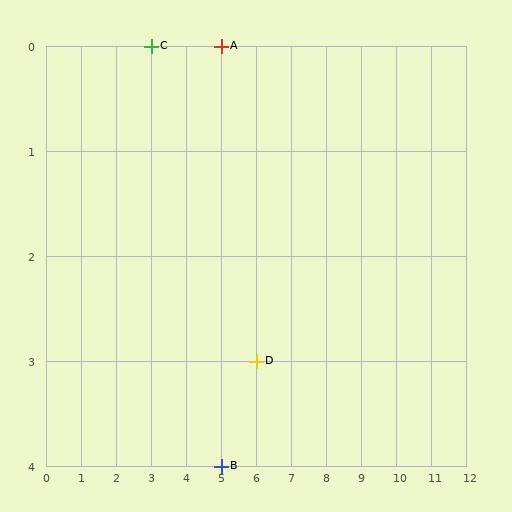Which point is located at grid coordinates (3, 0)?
Point C is at (3, 0).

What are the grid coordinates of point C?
Point C is at grid coordinates (3, 0).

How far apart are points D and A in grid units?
Points D and A are 1 column and 3 rows apart (about 3.2 grid units diagonally).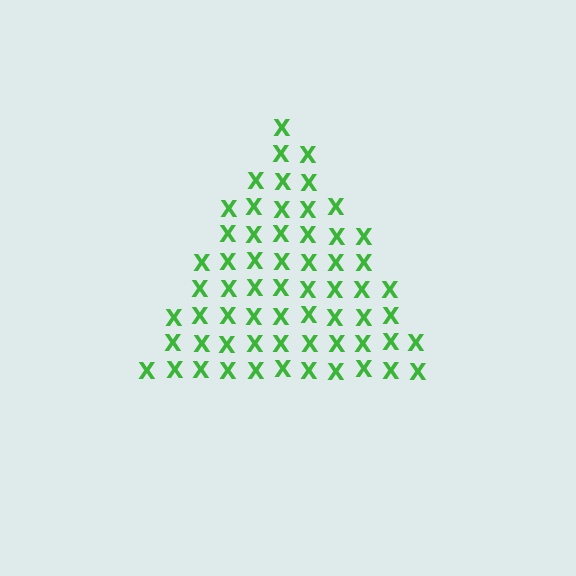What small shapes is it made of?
It is made of small letter X's.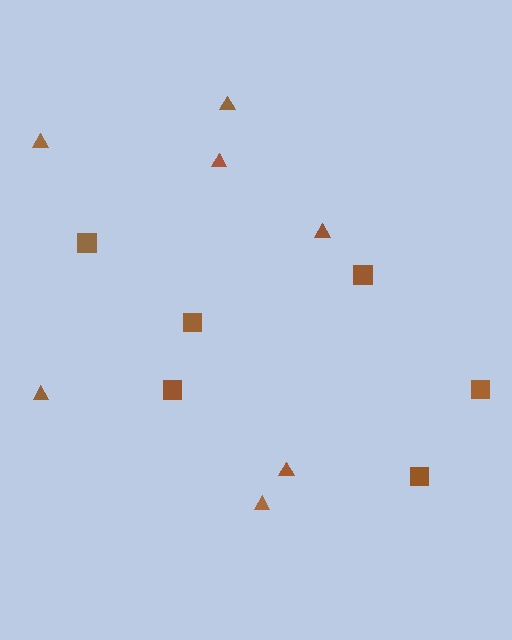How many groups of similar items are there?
There are 2 groups: one group of squares (6) and one group of triangles (7).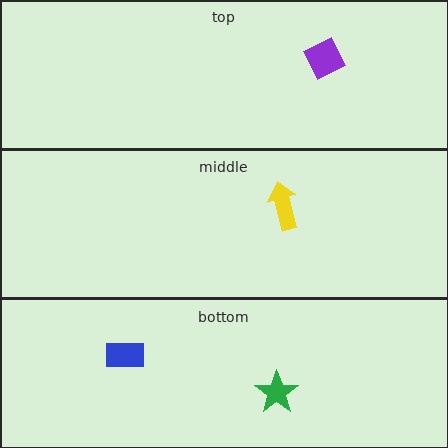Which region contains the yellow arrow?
The middle region.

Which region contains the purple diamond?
The top region.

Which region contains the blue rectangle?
The bottom region.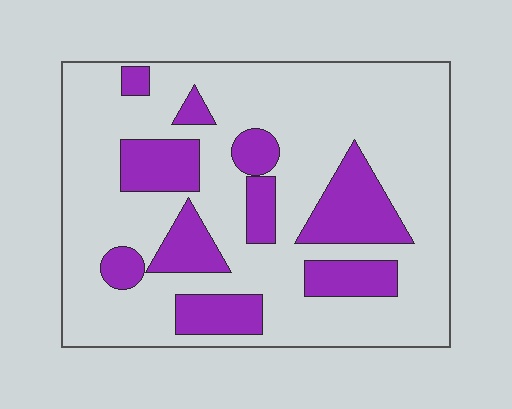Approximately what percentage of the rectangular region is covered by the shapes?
Approximately 25%.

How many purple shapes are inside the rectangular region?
10.